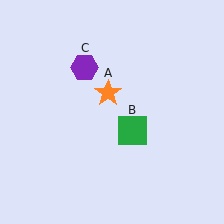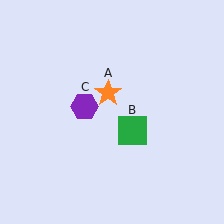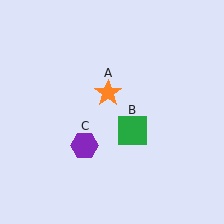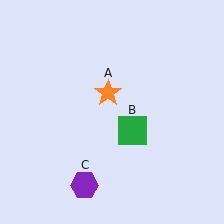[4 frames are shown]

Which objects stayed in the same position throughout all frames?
Orange star (object A) and green square (object B) remained stationary.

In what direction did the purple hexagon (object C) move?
The purple hexagon (object C) moved down.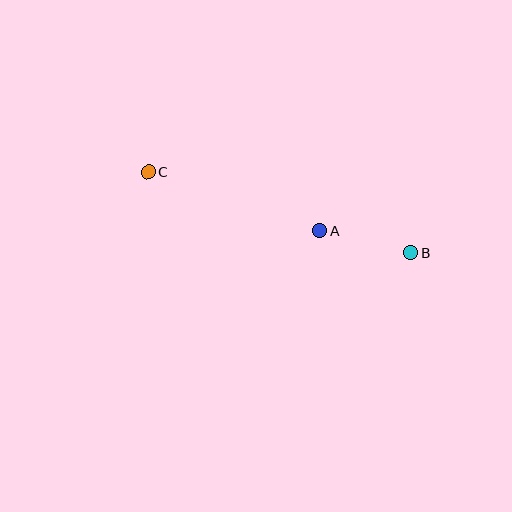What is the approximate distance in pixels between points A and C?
The distance between A and C is approximately 181 pixels.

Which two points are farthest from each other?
Points B and C are farthest from each other.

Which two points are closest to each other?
Points A and B are closest to each other.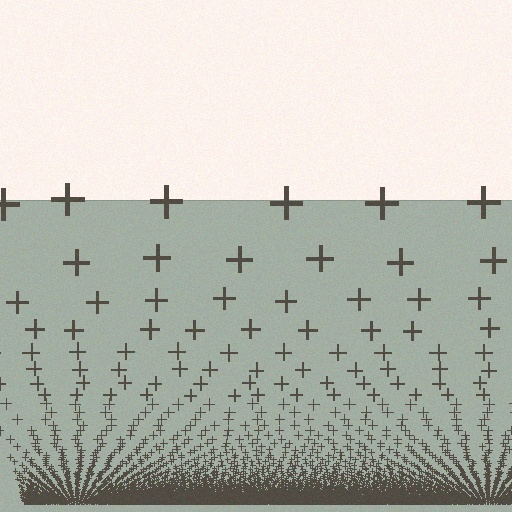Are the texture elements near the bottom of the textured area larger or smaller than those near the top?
Smaller. The gradient is inverted — elements near the bottom are smaller and denser.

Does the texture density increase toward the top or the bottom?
Density increases toward the bottom.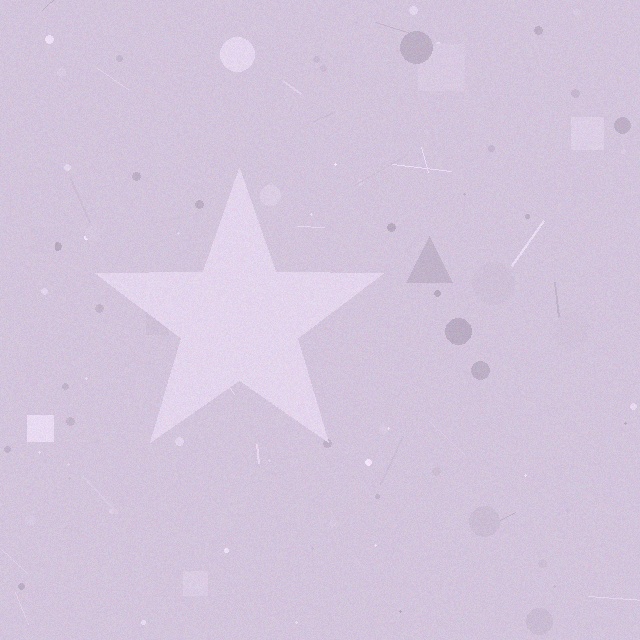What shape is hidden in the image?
A star is hidden in the image.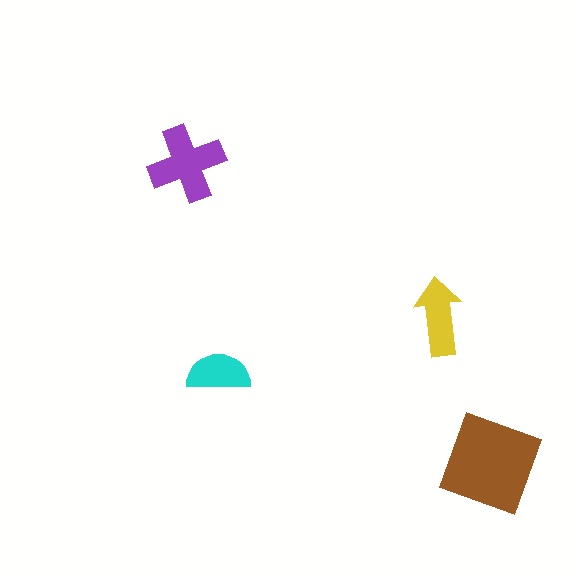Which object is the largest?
The brown square.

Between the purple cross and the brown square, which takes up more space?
The brown square.